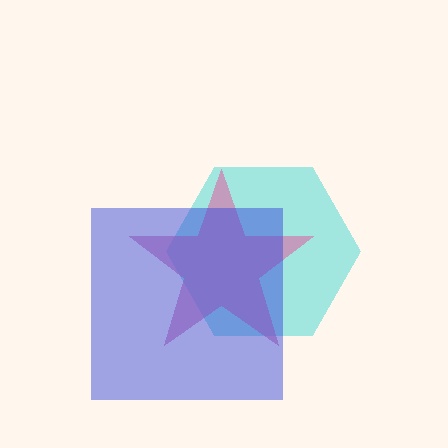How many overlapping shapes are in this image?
There are 3 overlapping shapes in the image.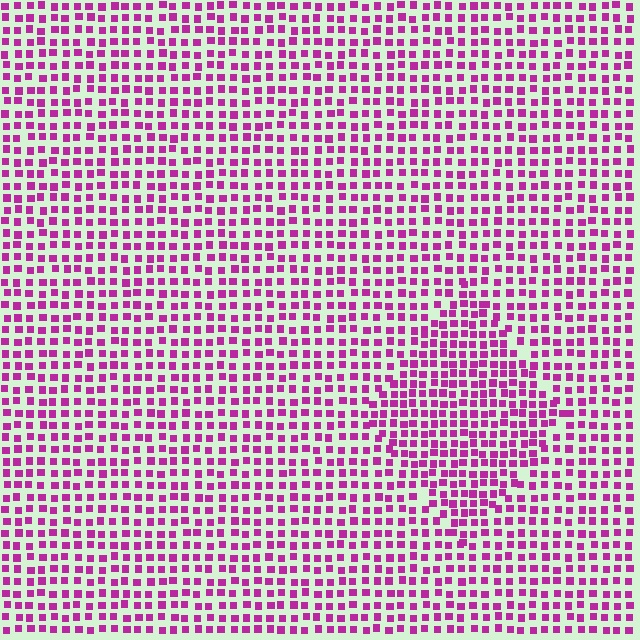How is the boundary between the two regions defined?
The boundary is defined by a change in element density (approximately 1.4x ratio). All elements are the same color, size, and shape.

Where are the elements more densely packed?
The elements are more densely packed inside the diamond boundary.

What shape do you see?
I see a diamond.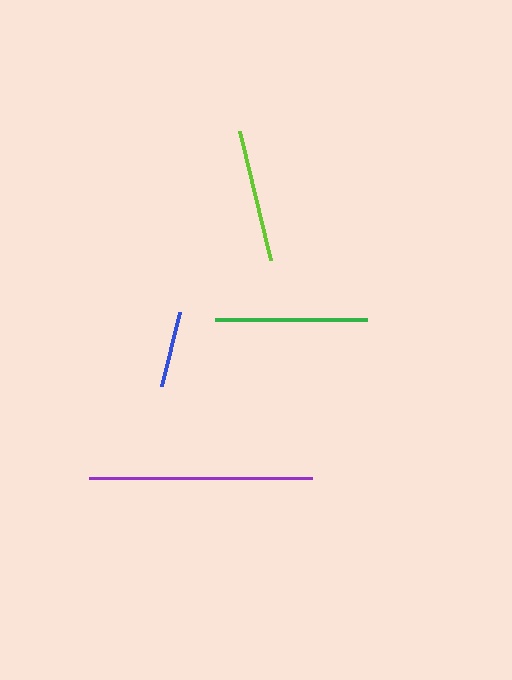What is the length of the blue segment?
The blue segment is approximately 76 pixels long.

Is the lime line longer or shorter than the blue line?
The lime line is longer than the blue line.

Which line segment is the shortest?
The blue line is the shortest at approximately 76 pixels.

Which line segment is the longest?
The purple line is the longest at approximately 223 pixels.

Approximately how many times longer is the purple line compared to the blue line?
The purple line is approximately 2.9 times the length of the blue line.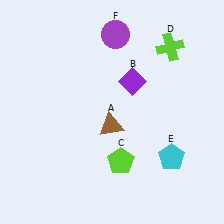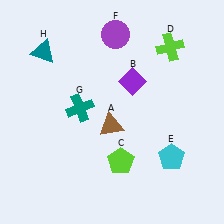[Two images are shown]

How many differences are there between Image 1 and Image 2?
There are 2 differences between the two images.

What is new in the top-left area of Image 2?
A teal triangle (H) was added in the top-left area of Image 2.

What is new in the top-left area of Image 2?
A teal cross (G) was added in the top-left area of Image 2.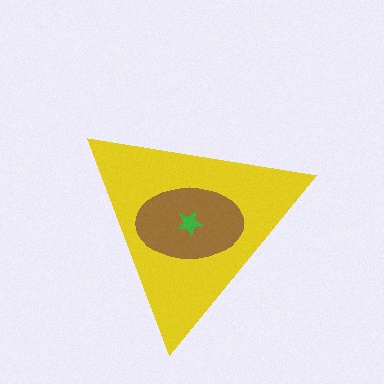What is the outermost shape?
The yellow triangle.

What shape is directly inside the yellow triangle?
The brown ellipse.